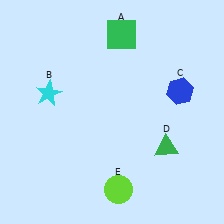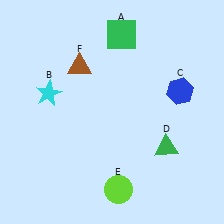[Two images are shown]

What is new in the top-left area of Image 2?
A brown triangle (F) was added in the top-left area of Image 2.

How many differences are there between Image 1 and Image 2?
There is 1 difference between the two images.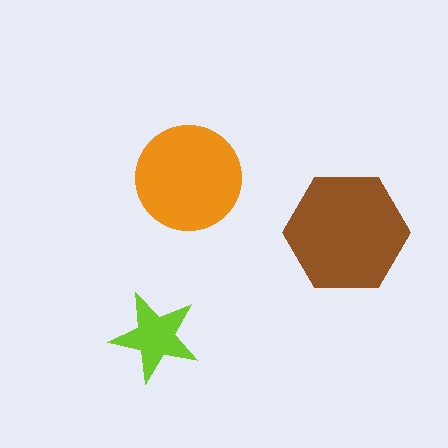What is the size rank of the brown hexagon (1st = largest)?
1st.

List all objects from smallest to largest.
The lime star, the orange circle, the brown hexagon.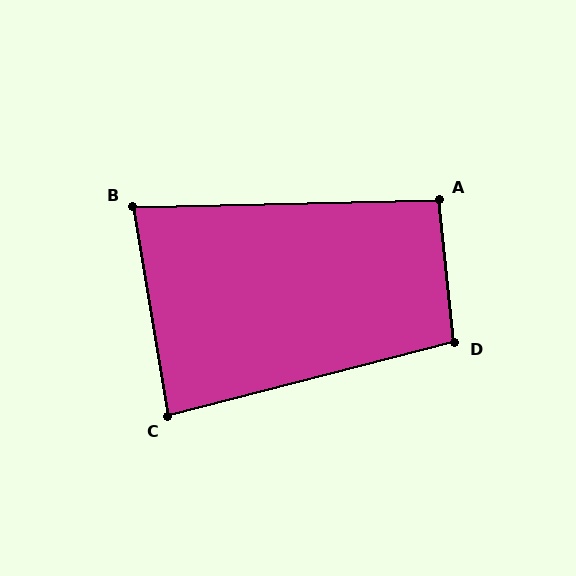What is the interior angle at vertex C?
Approximately 85 degrees (approximately right).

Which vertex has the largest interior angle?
D, at approximately 98 degrees.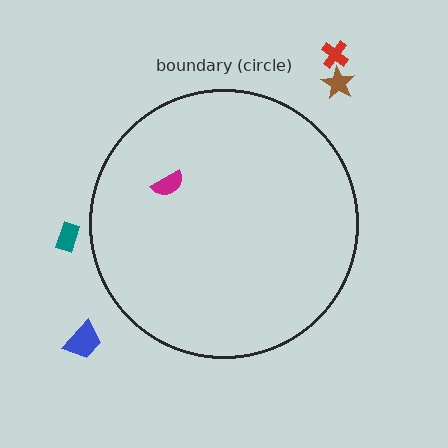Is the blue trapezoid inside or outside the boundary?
Outside.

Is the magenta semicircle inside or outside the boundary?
Inside.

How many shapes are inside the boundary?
1 inside, 4 outside.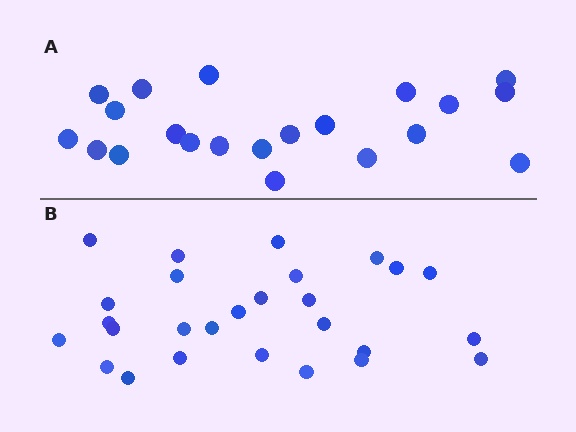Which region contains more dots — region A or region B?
Region B (the bottom region) has more dots.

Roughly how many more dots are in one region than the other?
Region B has about 6 more dots than region A.